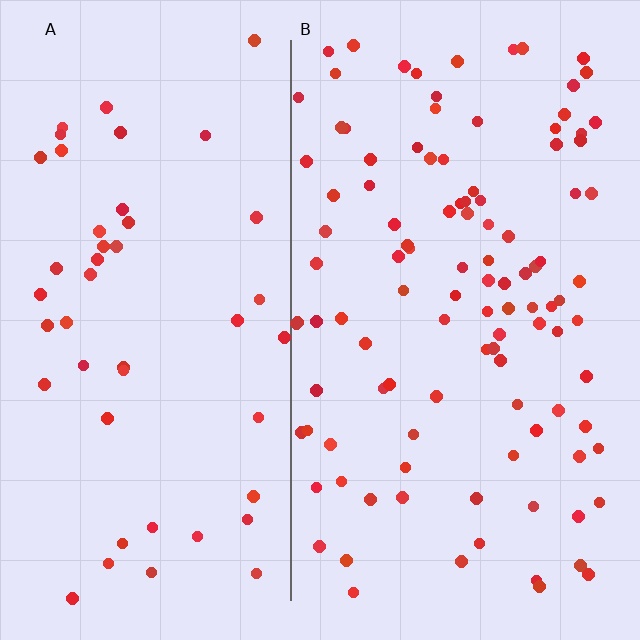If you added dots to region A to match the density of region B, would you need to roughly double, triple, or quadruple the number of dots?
Approximately double.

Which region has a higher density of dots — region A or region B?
B (the right).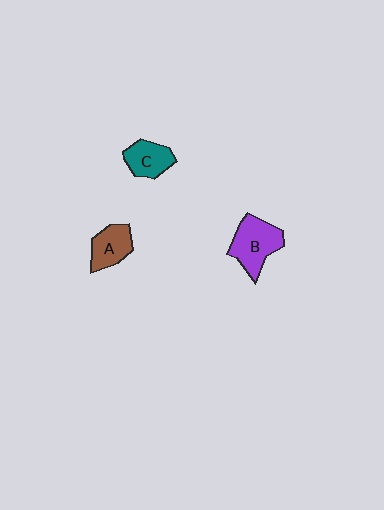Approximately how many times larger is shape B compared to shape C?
Approximately 1.5 times.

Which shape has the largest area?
Shape B (purple).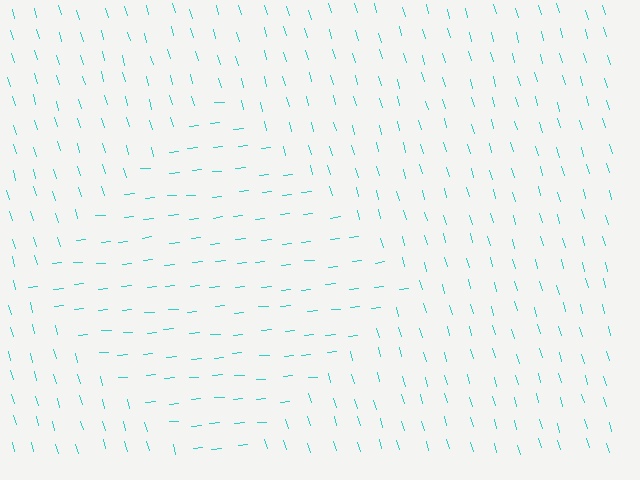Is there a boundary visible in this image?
Yes, there is a texture boundary formed by a change in line orientation.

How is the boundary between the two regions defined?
The boundary is defined purely by a change in line orientation (approximately 79 degrees difference). All lines are the same color and thickness.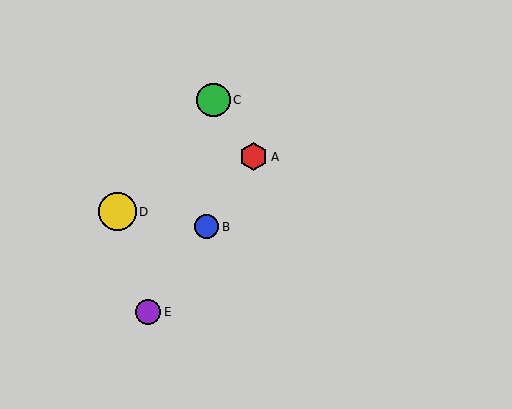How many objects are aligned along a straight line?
3 objects (A, B, E) are aligned along a straight line.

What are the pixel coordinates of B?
Object B is at (206, 227).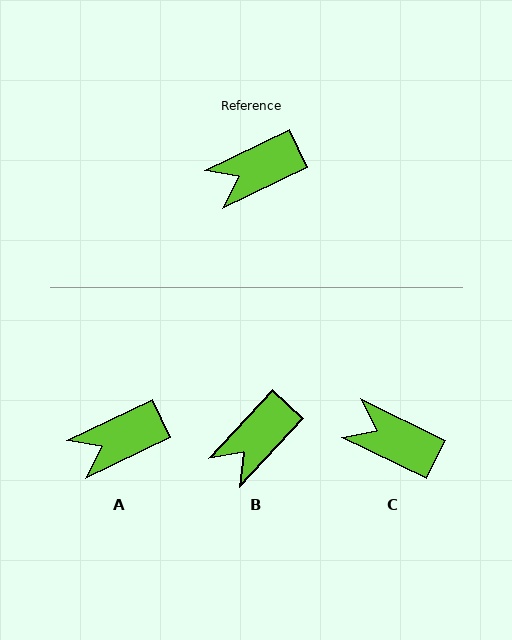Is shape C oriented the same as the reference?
No, it is off by about 52 degrees.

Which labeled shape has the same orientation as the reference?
A.